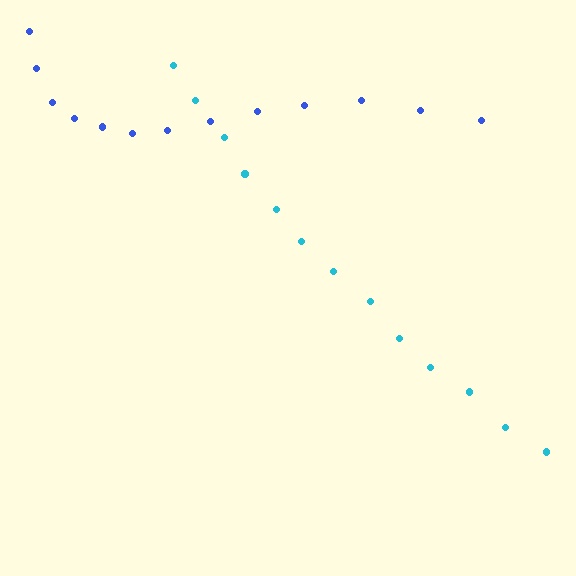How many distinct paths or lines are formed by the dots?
There are 2 distinct paths.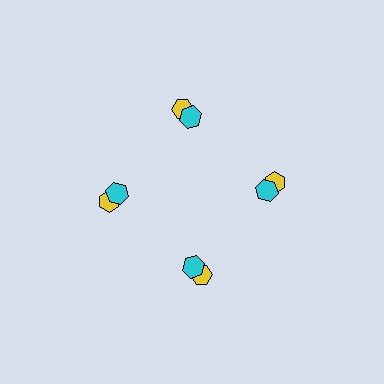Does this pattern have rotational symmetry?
Yes, this pattern has 4-fold rotational symmetry. It looks the same after rotating 90 degrees around the center.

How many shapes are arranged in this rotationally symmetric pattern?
There are 8 shapes, arranged in 4 groups of 2.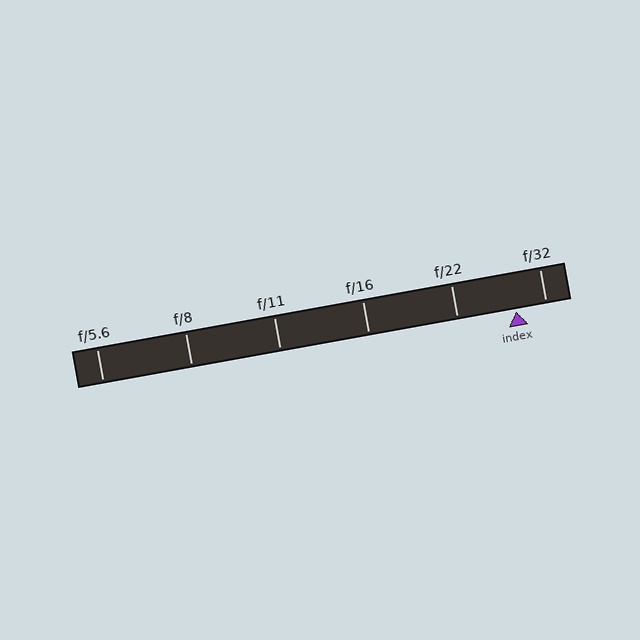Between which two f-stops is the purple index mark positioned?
The index mark is between f/22 and f/32.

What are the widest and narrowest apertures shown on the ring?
The widest aperture shown is f/5.6 and the narrowest is f/32.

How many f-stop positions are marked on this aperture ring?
There are 6 f-stop positions marked.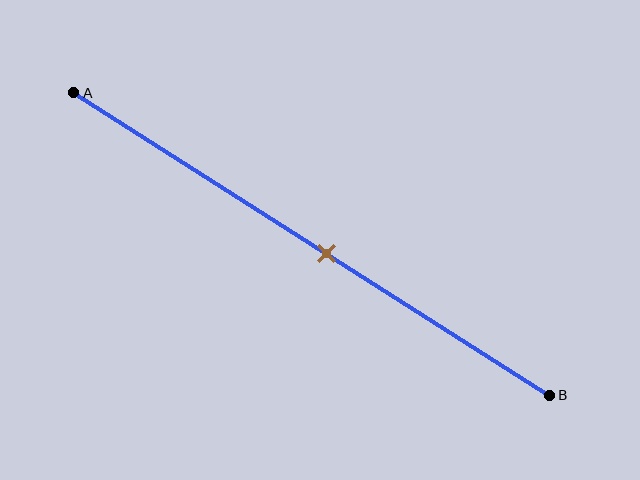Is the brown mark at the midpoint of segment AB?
No, the mark is at about 55% from A, not at the 50% midpoint.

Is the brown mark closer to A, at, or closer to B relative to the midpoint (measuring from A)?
The brown mark is closer to point B than the midpoint of segment AB.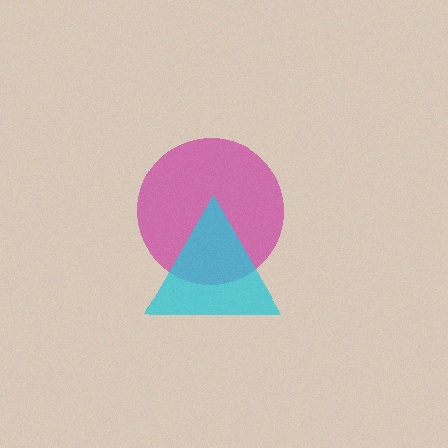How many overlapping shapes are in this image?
There are 2 overlapping shapes in the image.